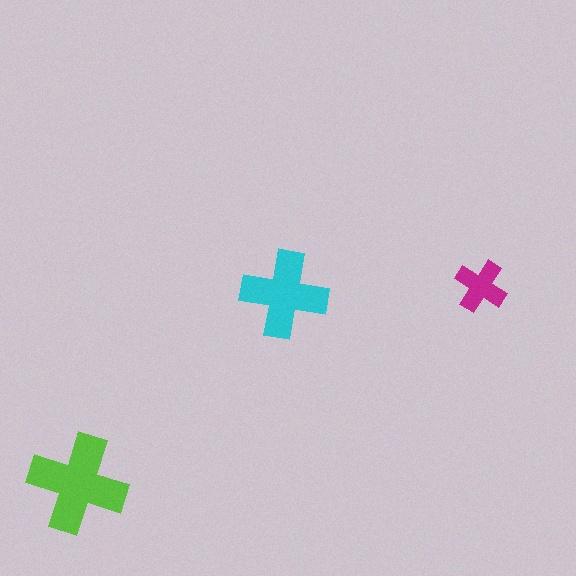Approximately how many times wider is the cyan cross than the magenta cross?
About 1.5 times wider.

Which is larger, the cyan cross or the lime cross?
The lime one.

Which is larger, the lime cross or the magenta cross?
The lime one.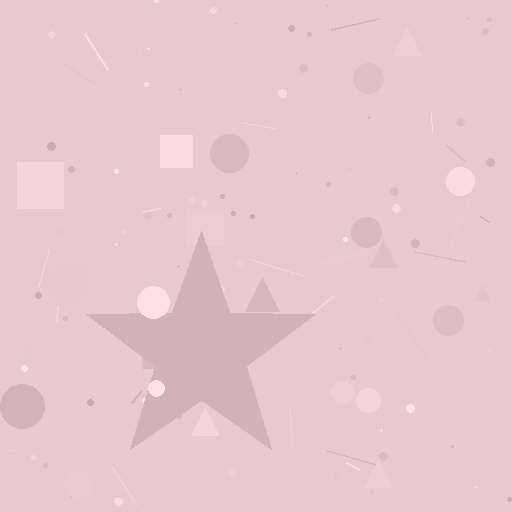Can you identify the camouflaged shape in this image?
The camouflaged shape is a star.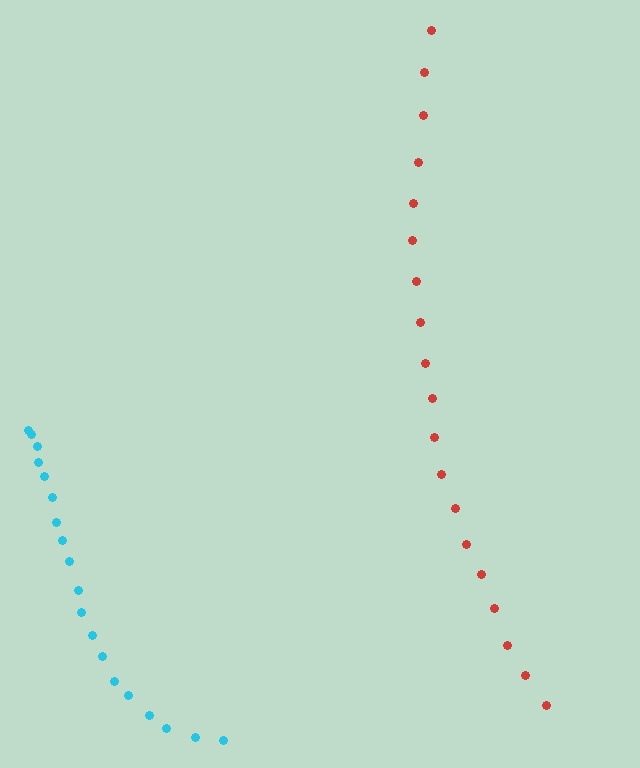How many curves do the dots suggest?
There are 2 distinct paths.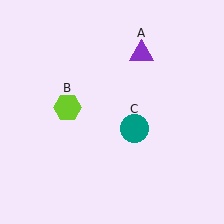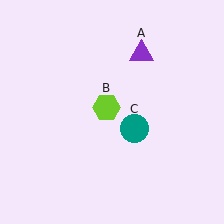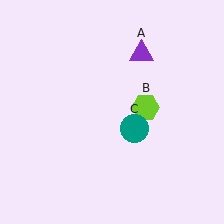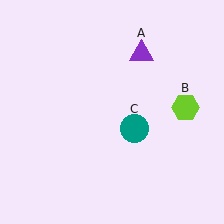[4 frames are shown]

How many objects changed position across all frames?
1 object changed position: lime hexagon (object B).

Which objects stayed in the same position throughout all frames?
Purple triangle (object A) and teal circle (object C) remained stationary.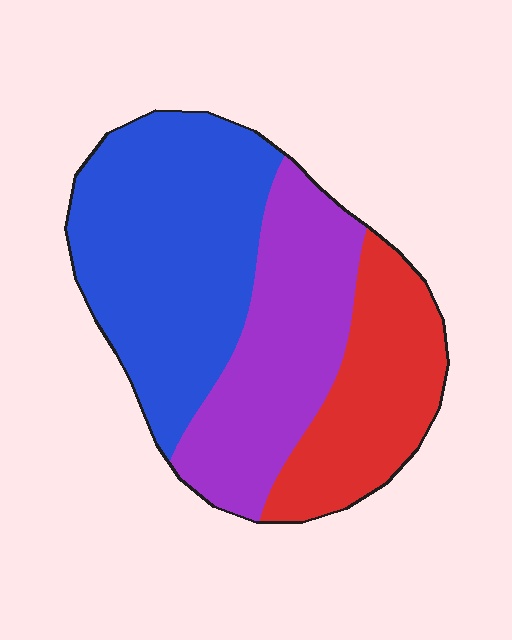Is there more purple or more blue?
Blue.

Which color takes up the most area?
Blue, at roughly 45%.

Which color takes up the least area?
Red, at roughly 25%.